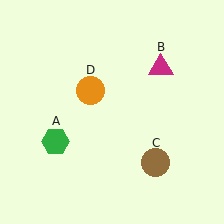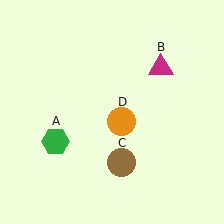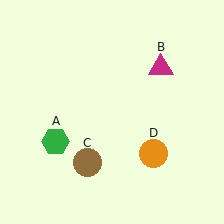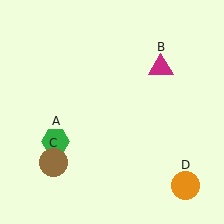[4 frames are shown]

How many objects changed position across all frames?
2 objects changed position: brown circle (object C), orange circle (object D).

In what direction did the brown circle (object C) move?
The brown circle (object C) moved left.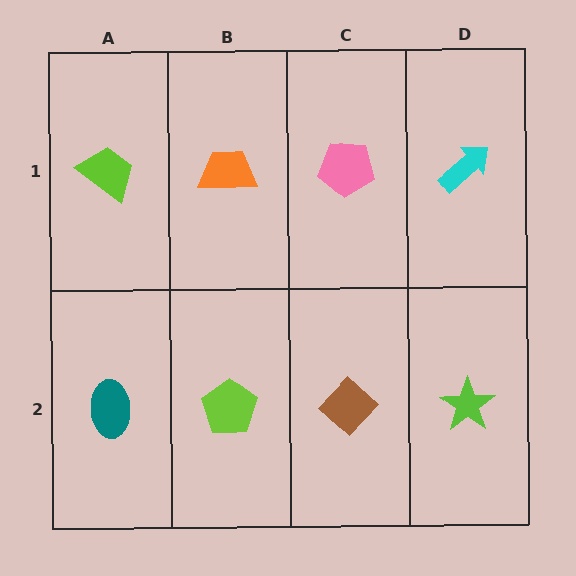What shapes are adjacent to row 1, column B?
A lime pentagon (row 2, column B), a lime trapezoid (row 1, column A), a pink pentagon (row 1, column C).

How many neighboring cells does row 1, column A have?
2.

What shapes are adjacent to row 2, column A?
A lime trapezoid (row 1, column A), a lime pentagon (row 2, column B).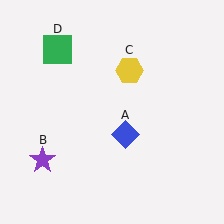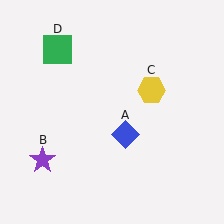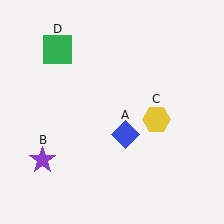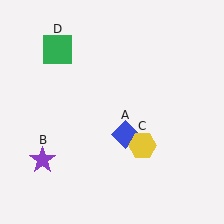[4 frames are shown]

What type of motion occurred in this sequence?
The yellow hexagon (object C) rotated clockwise around the center of the scene.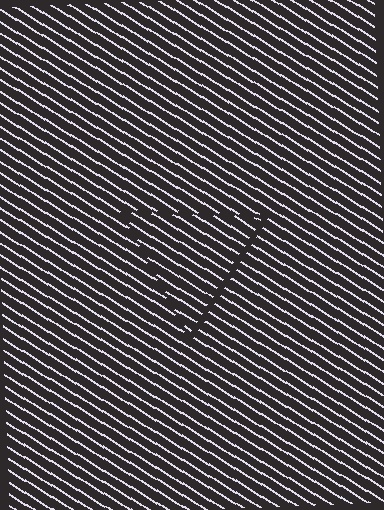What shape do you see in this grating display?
An illusory triangle. The interior of the shape contains the same grating, shifted by half a period — the contour is defined by the phase discontinuity where line-ends from the inner and outer gratings abut.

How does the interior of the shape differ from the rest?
The interior of the shape contains the same grating, shifted by half a period — the contour is defined by the phase discontinuity where line-ends from the inner and outer gratings abut.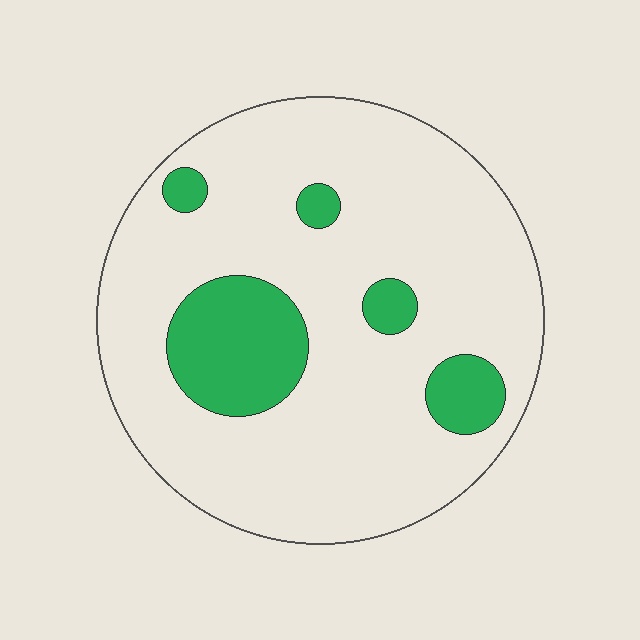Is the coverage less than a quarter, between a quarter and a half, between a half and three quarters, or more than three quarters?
Less than a quarter.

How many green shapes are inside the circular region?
5.